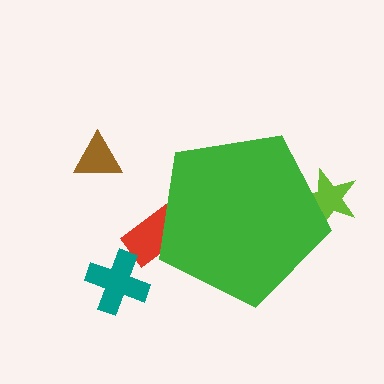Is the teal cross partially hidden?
No, the teal cross is fully visible.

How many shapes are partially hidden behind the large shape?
2 shapes are partially hidden.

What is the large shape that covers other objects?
A green pentagon.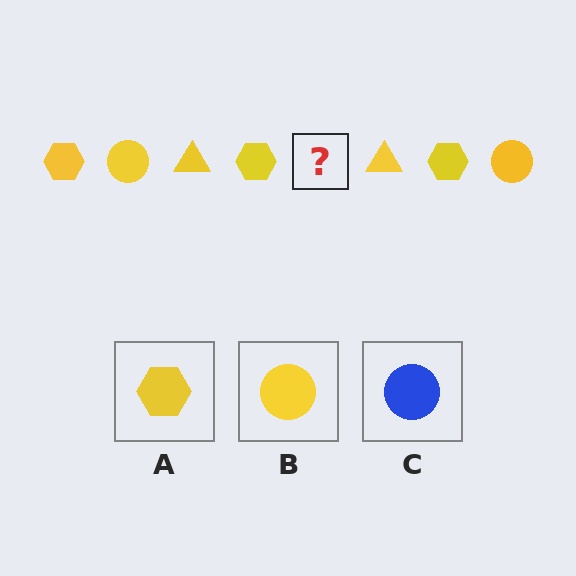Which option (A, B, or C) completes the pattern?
B.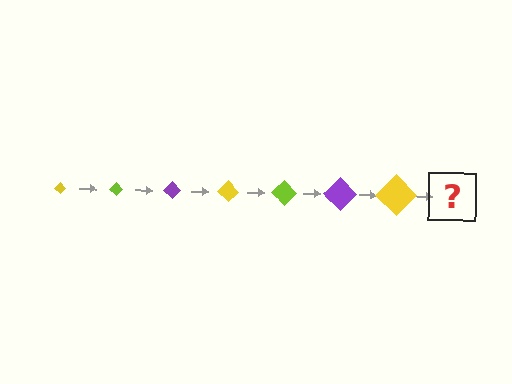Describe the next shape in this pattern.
It should be a lime diamond, larger than the previous one.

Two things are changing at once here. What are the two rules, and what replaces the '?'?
The two rules are that the diamond grows larger each step and the color cycles through yellow, lime, and purple. The '?' should be a lime diamond, larger than the previous one.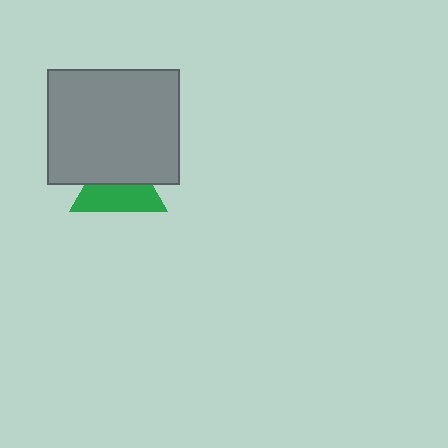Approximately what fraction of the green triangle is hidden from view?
Roughly 49% of the green triangle is hidden behind the gray rectangle.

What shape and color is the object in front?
The object in front is a gray rectangle.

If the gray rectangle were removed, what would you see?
You would see the complete green triangle.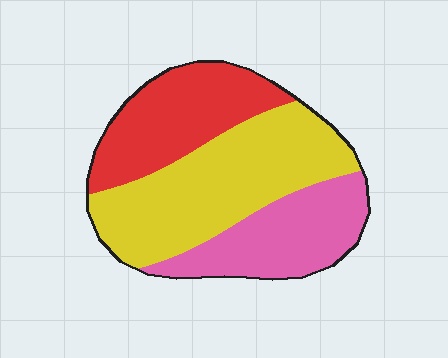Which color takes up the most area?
Yellow, at roughly 45%.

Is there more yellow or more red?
Yellow.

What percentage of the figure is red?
Red takes up about one quarter (1/4) of the figure.